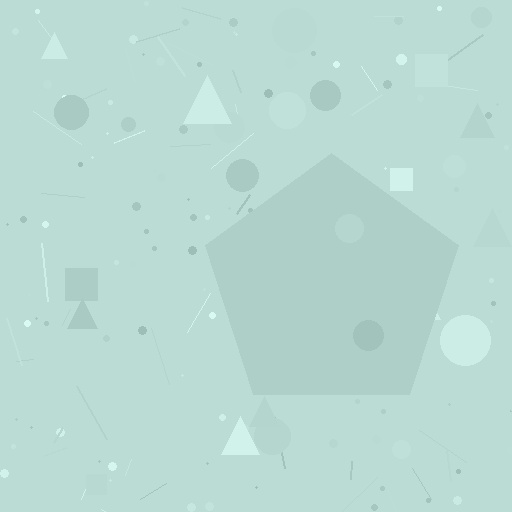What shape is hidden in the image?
A pentagon is hidden in the image.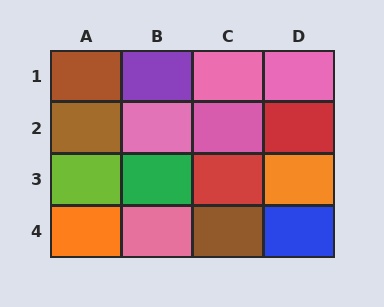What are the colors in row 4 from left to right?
Orange, pink, brown, blue.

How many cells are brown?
3 cells are brown.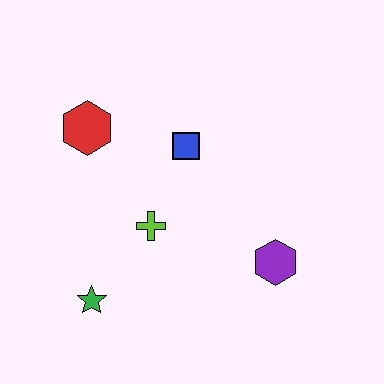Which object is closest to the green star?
The lime cross is closest to the green star.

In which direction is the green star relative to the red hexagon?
The green star is below the red hexagon.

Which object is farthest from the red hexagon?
The purple hexagon is farthest from the red hexagon.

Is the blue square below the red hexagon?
Yes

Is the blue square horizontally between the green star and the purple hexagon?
Yes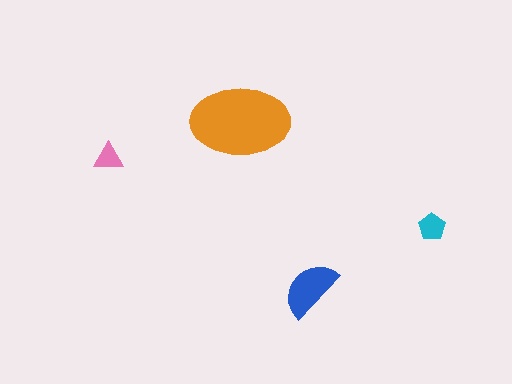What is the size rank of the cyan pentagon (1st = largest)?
3rd.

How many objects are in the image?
There are 4 objects in the image.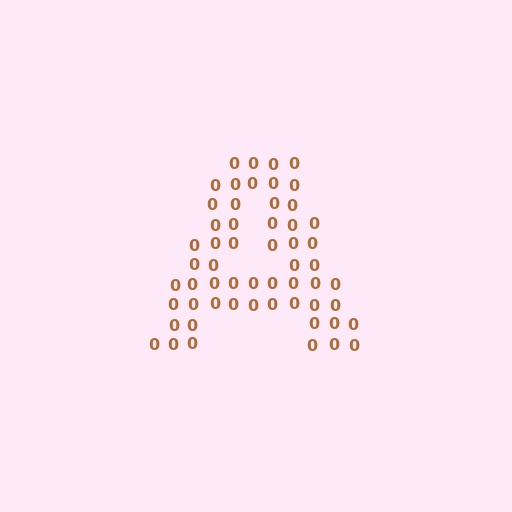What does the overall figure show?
The overall figure shows the letter A.